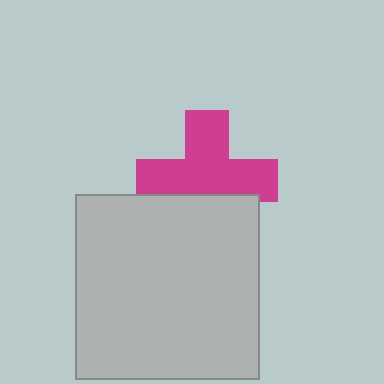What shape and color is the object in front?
The object in front is a light gray square.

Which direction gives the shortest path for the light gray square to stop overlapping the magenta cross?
Moving down gives the shortest separation.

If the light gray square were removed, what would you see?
You would see the complete magenta cross.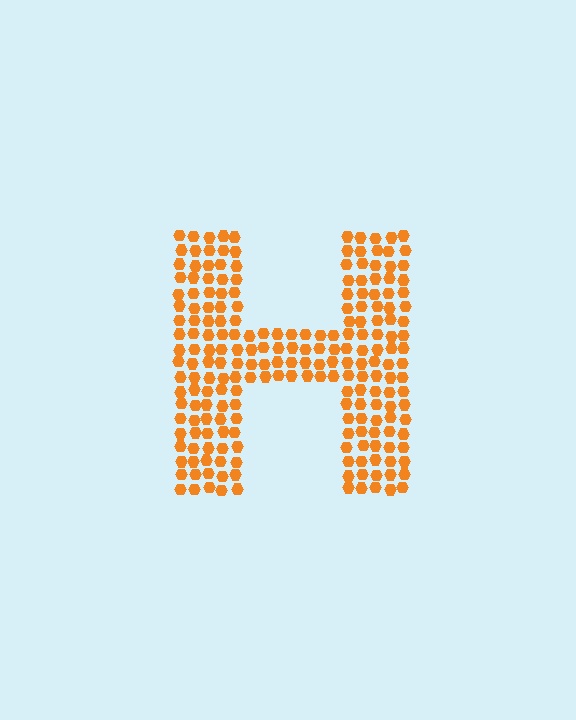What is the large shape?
The large shape is the letter H.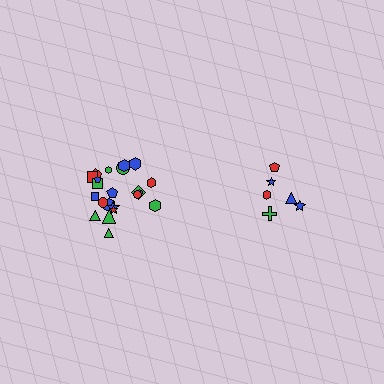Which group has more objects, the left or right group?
The left group.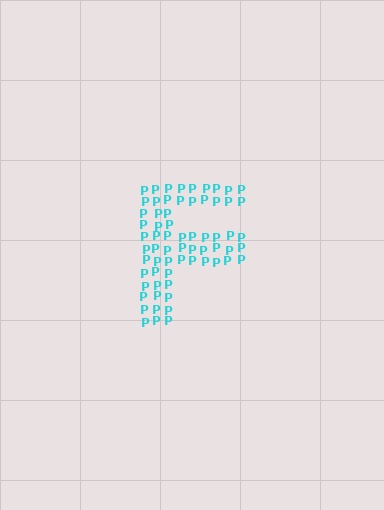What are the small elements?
The small elements are letter P's.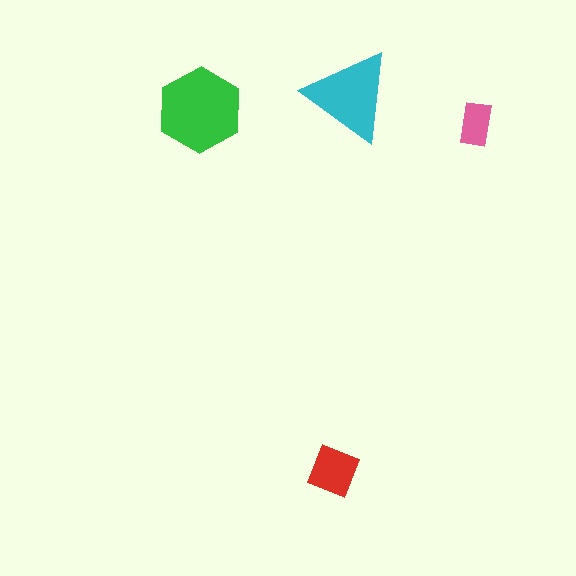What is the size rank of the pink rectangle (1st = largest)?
4th.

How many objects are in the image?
There are 4 objects in the image.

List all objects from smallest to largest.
The pink rectangle, the red square, the cyan triangle, the green hexagon.